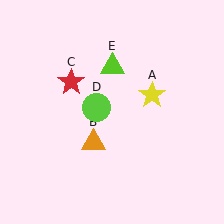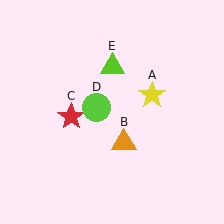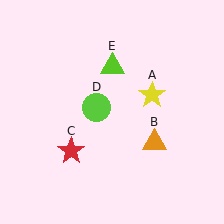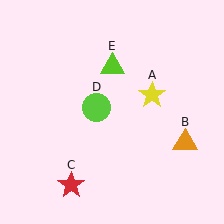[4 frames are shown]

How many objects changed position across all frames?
2 objects changed position: orange triangle (object B), red star (object C).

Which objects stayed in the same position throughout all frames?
Yellow star (object A) and lime circle (object D) and lime triangle (object E) remained stationary.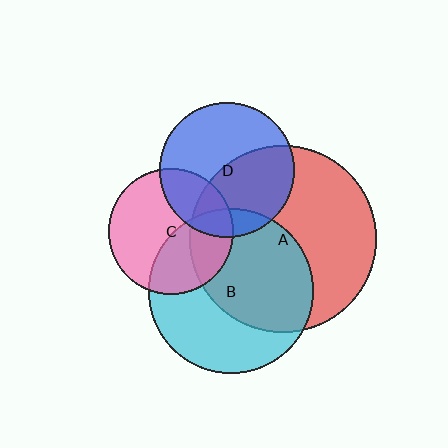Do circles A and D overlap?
Yes.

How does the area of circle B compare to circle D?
Approximately 1.5 times.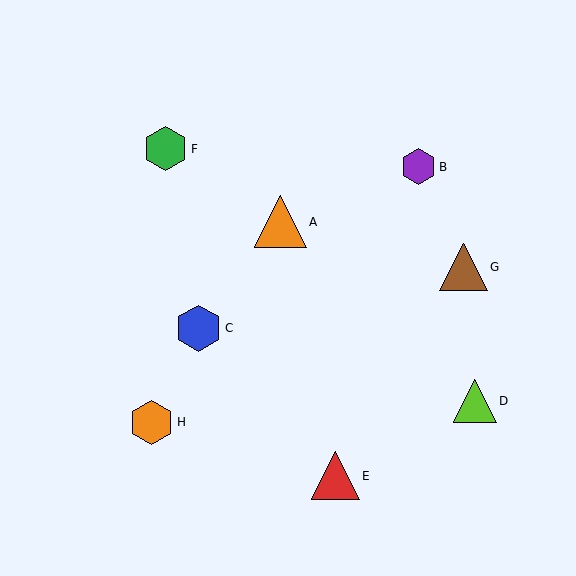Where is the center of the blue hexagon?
The center of the blue hexagon is at (199, 328).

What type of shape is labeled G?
Shape G is a brown triangle.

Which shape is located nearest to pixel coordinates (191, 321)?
The blue hexagon (labeled C) at (199, 328) is nearest to that location.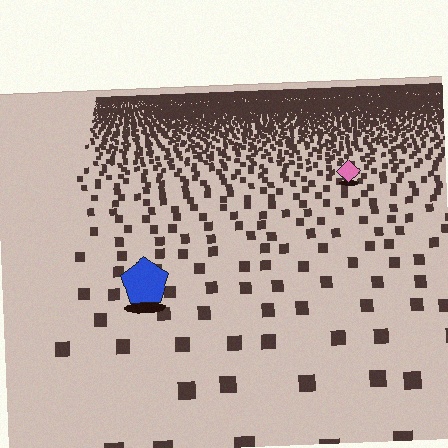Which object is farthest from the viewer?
The pink diamond is farthest from the viewer. It appears smaller and the ground texture around it is denser.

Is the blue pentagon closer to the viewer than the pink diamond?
Yes. The blue pentagon is closer — you can tell from the texture gradient: the ground texture is coarser near it.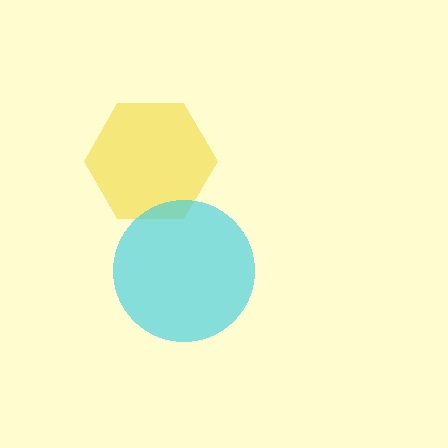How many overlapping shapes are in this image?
There are 2 overlapping shapes in the image.